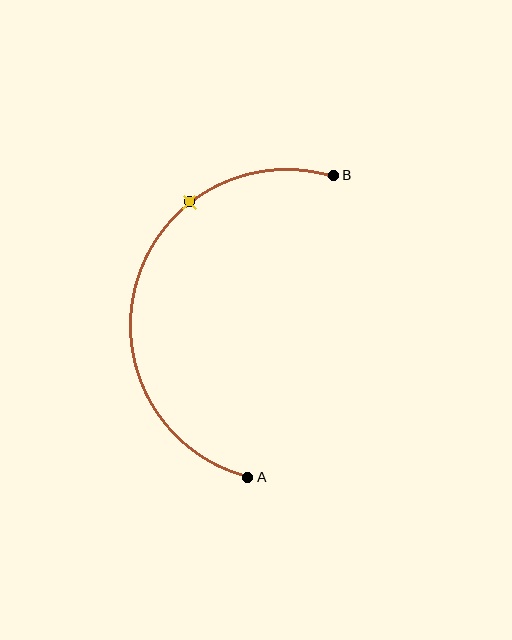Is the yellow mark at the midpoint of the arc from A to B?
No. The yellow mark lies on the arc but is closer to endpoint B. The arc midpoint would be at the point on the curve equidistant along the arc from both A and B.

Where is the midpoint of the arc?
The arc midpoint is the point on the curve farthest from the straight line joining A and B. It sits to the left of that line.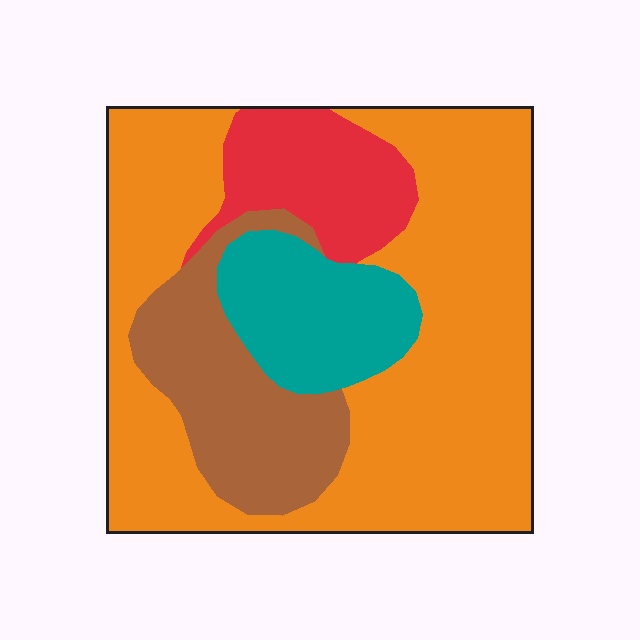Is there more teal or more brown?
Brown.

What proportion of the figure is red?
Red covers around 10% of the figure.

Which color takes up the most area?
Orange, at roughly 60%.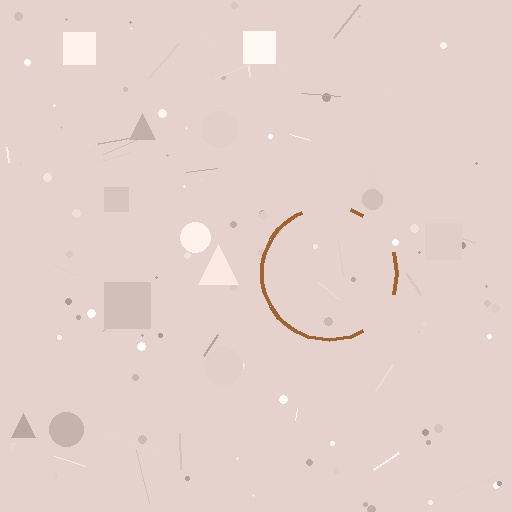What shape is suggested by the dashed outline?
The dashed outline suggests a circle.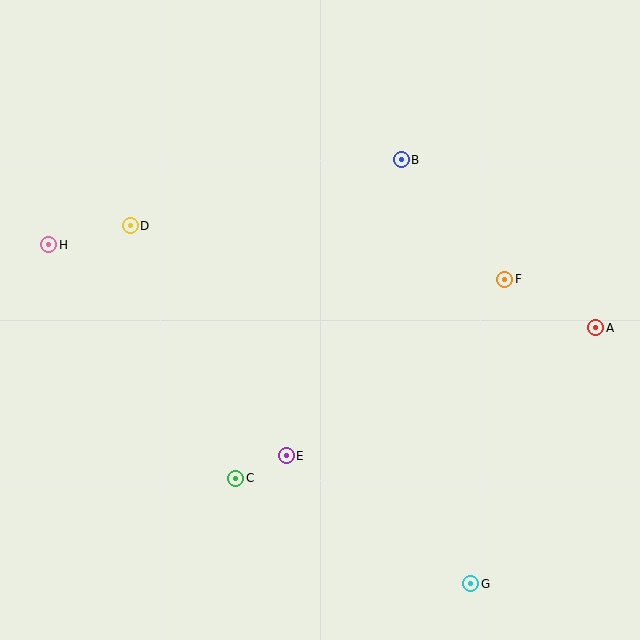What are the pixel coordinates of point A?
Point A is at (596, 328).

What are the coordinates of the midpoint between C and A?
The midpoint between C and A is at (416, 403).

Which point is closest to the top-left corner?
Point H is closest to the top-left corner.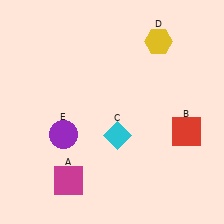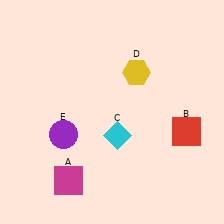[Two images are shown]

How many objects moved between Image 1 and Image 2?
1 object moved between the two images.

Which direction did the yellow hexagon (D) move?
The yellow hexagon (D) moved down.